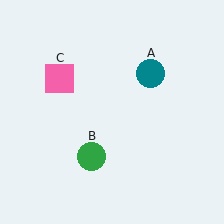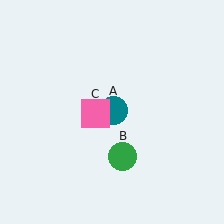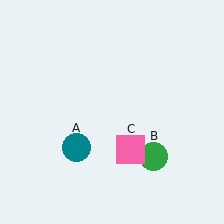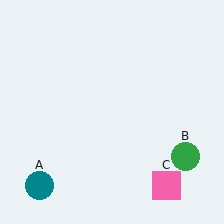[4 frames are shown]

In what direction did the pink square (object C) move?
The pink square (object C) moved down and to the right.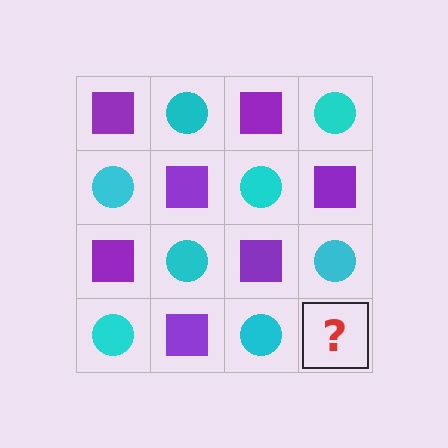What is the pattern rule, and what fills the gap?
The rule is that it alternates purple square and cyan circle in a checkerboard pattern. The gap should be filled with a purple square.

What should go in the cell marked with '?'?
The missing cell should contain a purple square.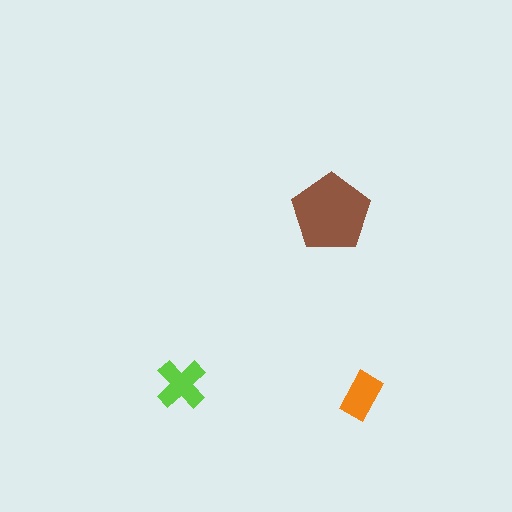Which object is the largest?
The brown pentagon.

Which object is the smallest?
The orange rectangle.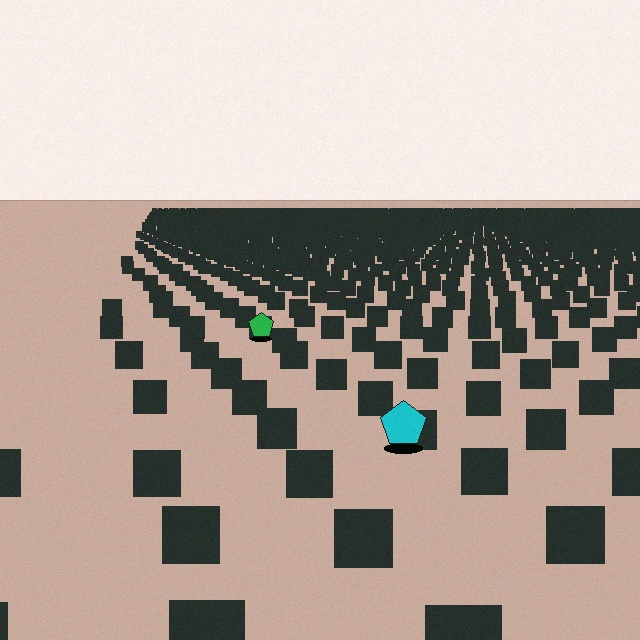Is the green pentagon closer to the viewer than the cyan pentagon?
No. The cyan pentagon is closer — you can tell from the texture gradient: the ground texture is coarser near it.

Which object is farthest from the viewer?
The green pentagon is farthest from the viewer. It appears smaller and the ground texture around it is denser.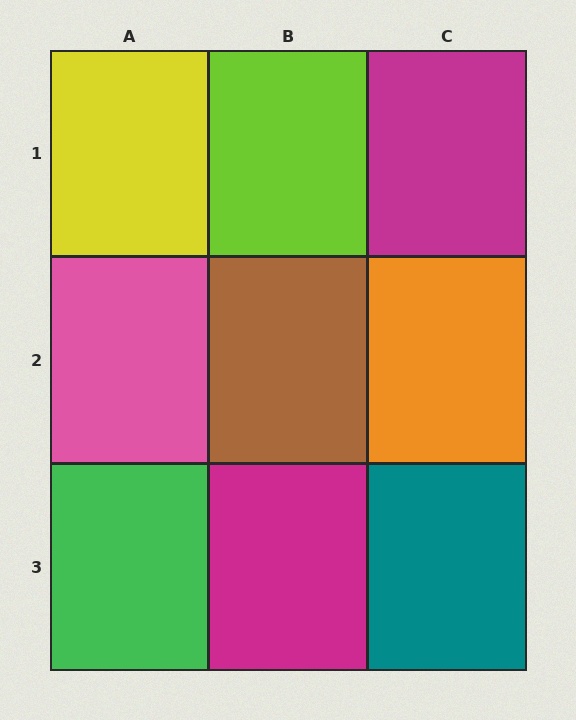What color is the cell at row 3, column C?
Teal.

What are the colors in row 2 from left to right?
Pink, brown, orange.